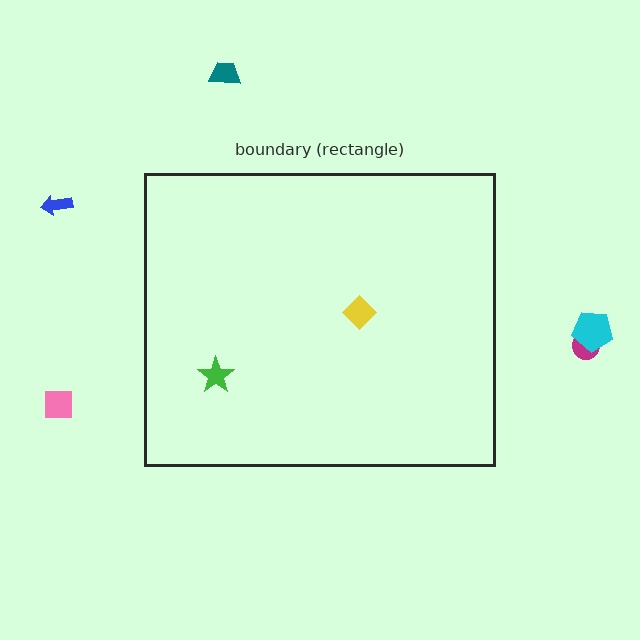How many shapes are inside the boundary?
2 inside, 5 outside.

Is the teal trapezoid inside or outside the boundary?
Outside.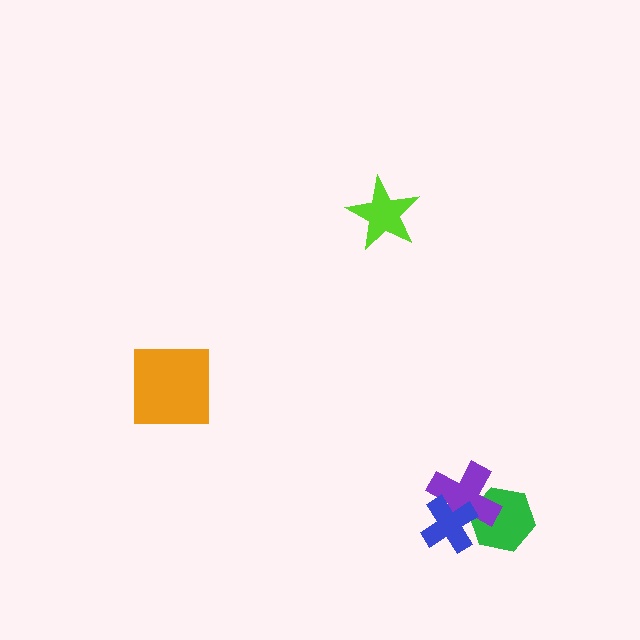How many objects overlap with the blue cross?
2 objects overlap with the blue cross.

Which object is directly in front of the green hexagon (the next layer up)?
The purple cross is directly in front of the green hexagon.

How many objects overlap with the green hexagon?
2 objects overlap with the green hexagon.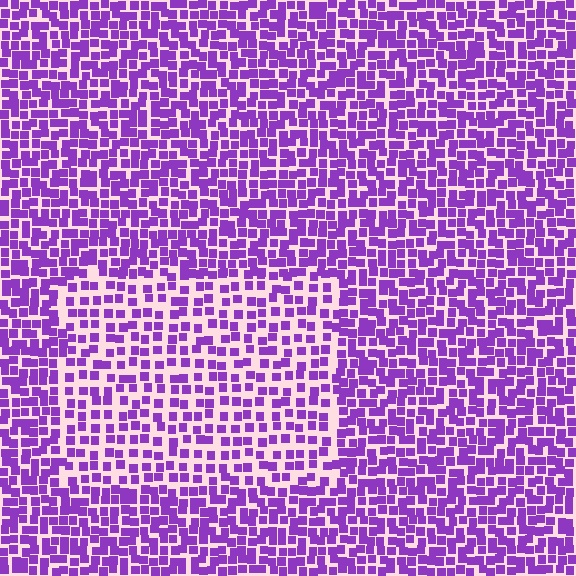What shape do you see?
I see a rectangle.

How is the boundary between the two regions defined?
The boundary is defined by a change in element density (approximately 1.7x ratio). All elements are the same color, size, and shape.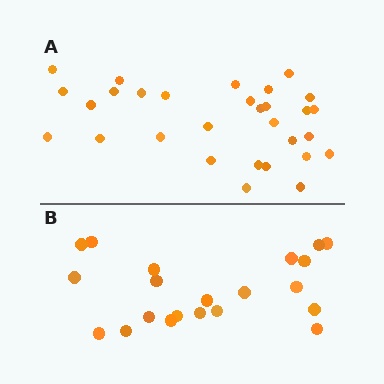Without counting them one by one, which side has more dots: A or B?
Region A (the top region) has more dots.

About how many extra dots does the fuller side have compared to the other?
Region A has roughly 8 or so more dots than region B.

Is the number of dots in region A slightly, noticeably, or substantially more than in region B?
Region A has noticeably more, but not dramatically so. The ratio is roughly 1.4 to 1.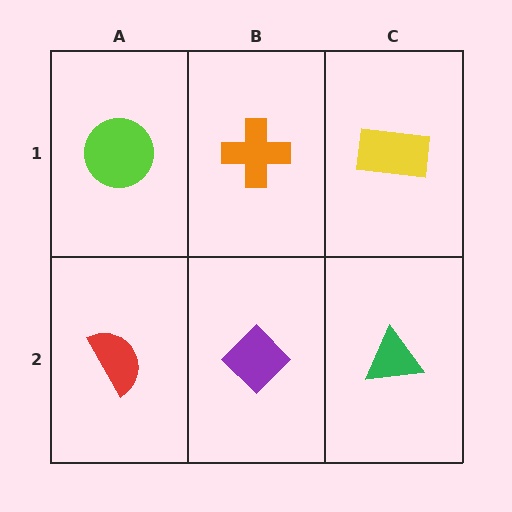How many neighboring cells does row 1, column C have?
2.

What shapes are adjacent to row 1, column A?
A red semicircle (row 2, column A), an orange cross (row 1, column B).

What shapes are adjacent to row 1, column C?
A green triangle (row 2, column C), an orange cross (row 1, column B).